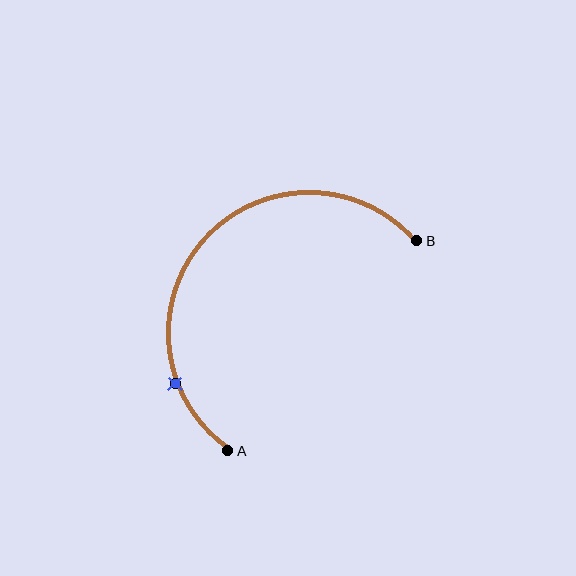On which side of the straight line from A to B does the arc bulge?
The arc bulges above and to the left of the straight line connecting A and B.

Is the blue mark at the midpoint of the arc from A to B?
No. The blue mark lies on the arc but is closer to endpoint A. The arc midpoint would be at the point on the curve equidistant along the arc from both A and B.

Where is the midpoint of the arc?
The arc midpoint is the point on the curve farthest from the straight line joining A and B. It sits above and to the left of that line.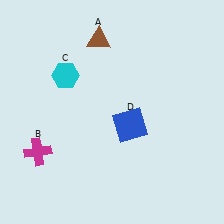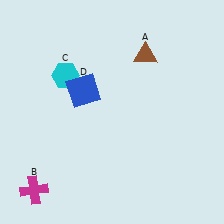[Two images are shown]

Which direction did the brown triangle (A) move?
The brown triangle (A) moved right.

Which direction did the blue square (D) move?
The blue square (D) moved left.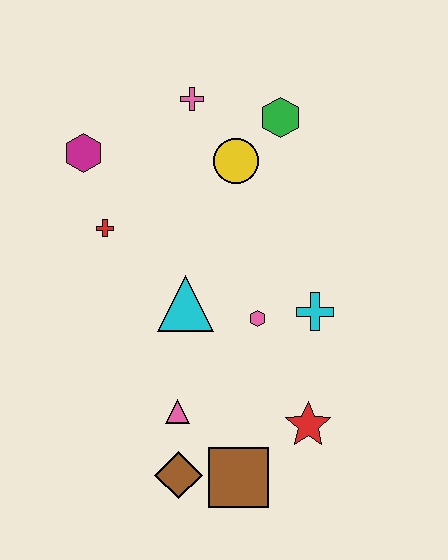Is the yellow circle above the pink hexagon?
Yes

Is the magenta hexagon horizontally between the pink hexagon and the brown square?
No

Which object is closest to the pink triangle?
The brown diamond is closest to the pink triangle.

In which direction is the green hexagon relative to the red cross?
The green hexagon is to the right of the red cross.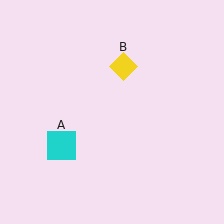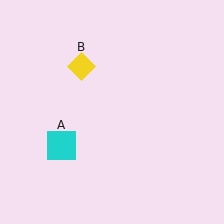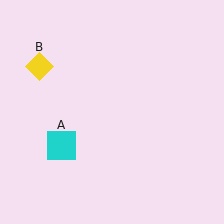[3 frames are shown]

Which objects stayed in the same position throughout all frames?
Cyan square (object A) remained stationary.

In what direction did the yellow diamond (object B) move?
The yellow diamond (object B) moved left.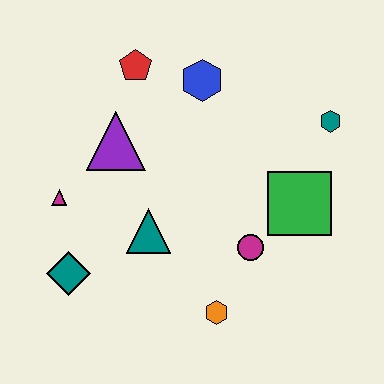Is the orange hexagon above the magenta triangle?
No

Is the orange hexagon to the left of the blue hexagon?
No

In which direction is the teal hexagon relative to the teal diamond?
The teal hexagon is to the right of the teal diamond.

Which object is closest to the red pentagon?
The blue hexagon is closest to the red pentagon.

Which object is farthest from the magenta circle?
The red pentagon is farthest from the magenta circle.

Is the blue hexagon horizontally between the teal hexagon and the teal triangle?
Yes